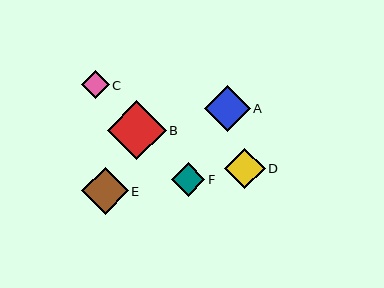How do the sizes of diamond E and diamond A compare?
Diamond E and diamond A are approximately the same size.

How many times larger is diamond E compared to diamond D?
Diamond E is approximately 1.1 times the size of diamond D.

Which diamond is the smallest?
Diamond C is the smallest with a size of approximately 27 pixels.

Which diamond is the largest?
Diamond B is the largest with a size of approximately 59 pixels.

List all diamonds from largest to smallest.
From largest to smallest: B, E, A, D, F, C.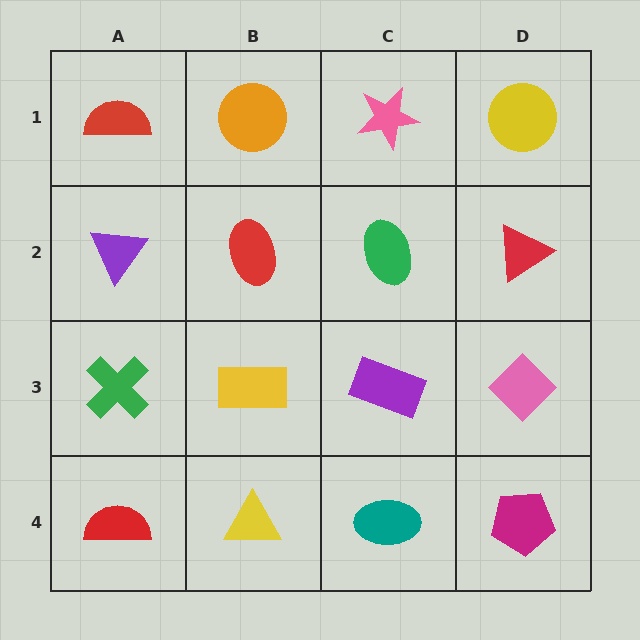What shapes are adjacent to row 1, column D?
A red triangle (row 2, column D), a pink star (row 1, column C).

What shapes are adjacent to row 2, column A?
A red semicircle (row 1, column A), a green cross (row 3, column A), a red ellipse (row 2, column B).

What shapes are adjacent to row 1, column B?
A red ellipse (row 2, column B), a red semicircle (row 1, column A), a pink star (row 1, column C).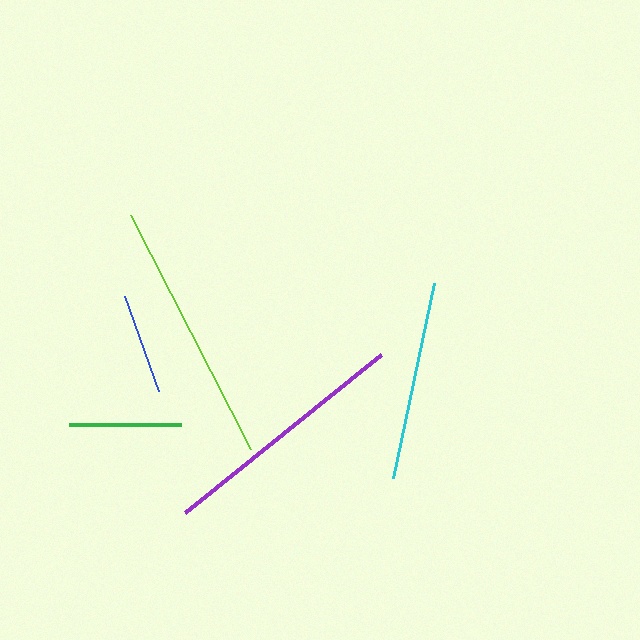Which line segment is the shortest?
The blue line is the shortest at approximately 101 pixels.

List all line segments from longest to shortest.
From longest to shortest: lime, purple, cyan, green, blue.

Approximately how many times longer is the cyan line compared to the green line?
The cyan line is approximately 1.8 times the length of the green line.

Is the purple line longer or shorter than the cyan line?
The purple line is longer than the cyan line.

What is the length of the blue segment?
The blue segment is approximately 101 pixels long.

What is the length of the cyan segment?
The cyan segment is approximately 199 pixels long.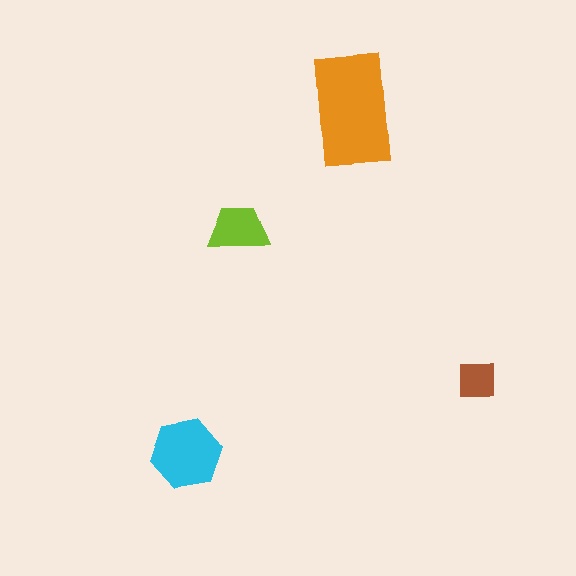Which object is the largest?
The orange rectangle.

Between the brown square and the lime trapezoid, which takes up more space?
The lime trapezoid.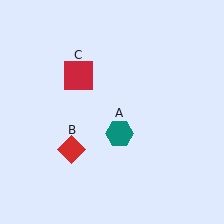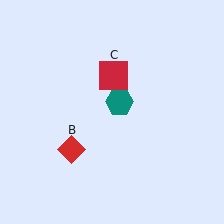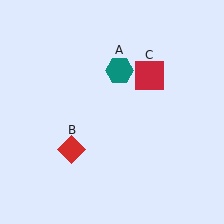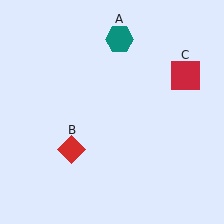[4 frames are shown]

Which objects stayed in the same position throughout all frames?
Red diamond (object B) remained stationary.